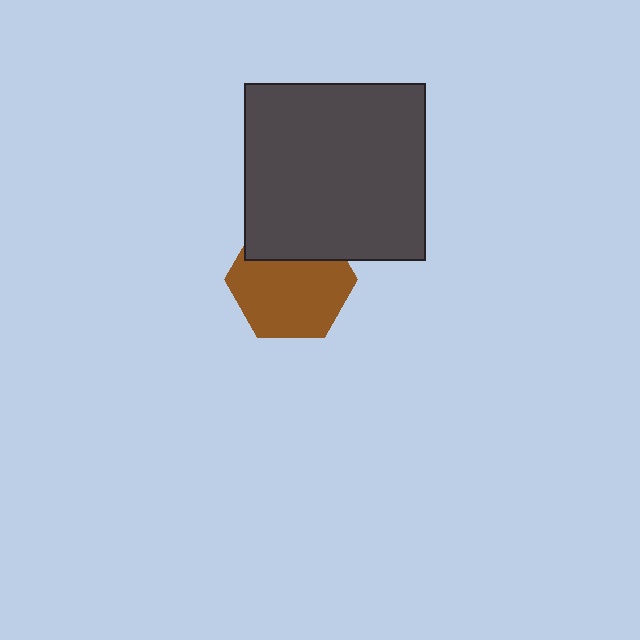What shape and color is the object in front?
The object in front is a dark gray rectangle.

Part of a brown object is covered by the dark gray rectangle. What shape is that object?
It is a hexagon.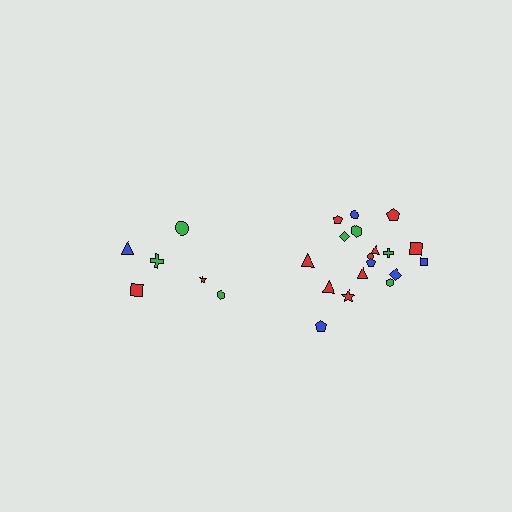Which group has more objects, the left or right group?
The right group.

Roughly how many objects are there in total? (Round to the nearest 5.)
Roughly 25 objects in total.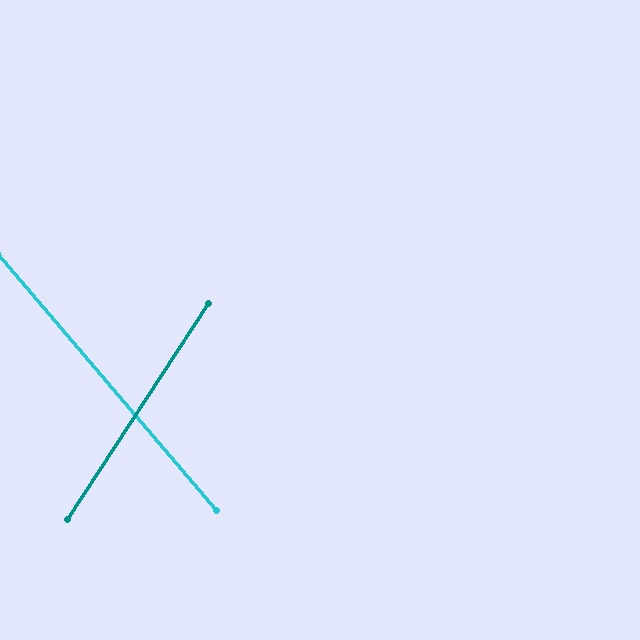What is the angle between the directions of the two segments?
Approximately 74 degrees.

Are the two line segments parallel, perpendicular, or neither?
Neither parallel nor perpendicular — they differ by about 74°.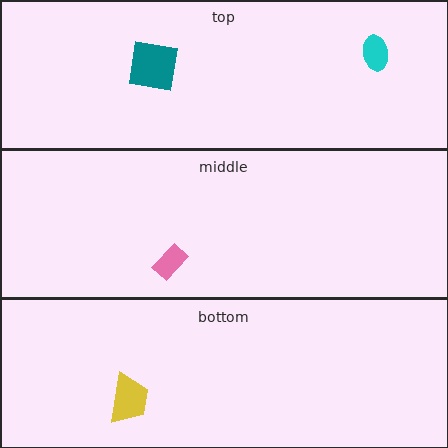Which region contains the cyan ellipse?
The top region.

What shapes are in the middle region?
The pink rectangle.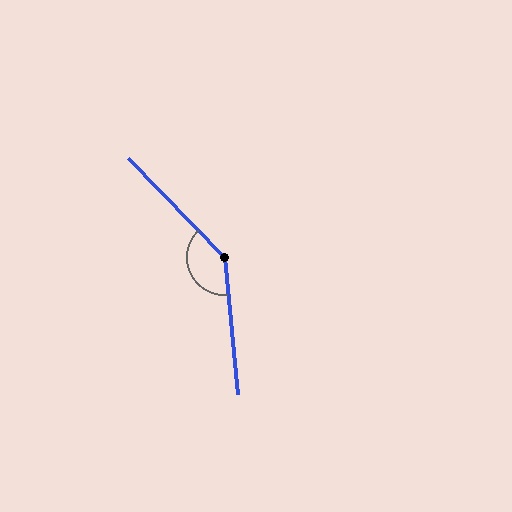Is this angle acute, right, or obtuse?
It is obtuse.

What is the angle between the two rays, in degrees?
Approximately 141 degrees.